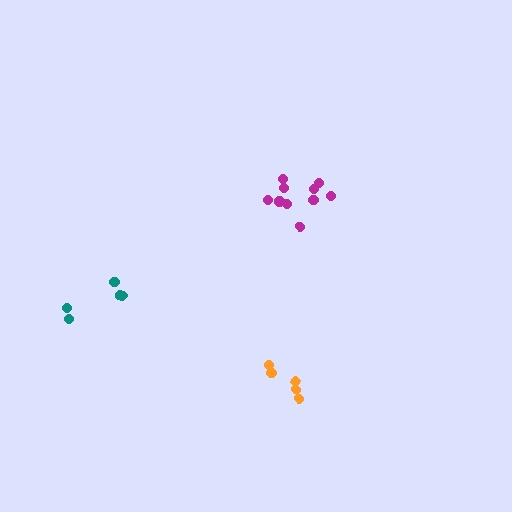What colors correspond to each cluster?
The clusters are colored: orange, teal, magenta.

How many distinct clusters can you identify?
There are 3 distinct clusters.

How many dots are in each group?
Group 1: 5 dots, Group 2: 5 dots, Group 3: 10 dots (20 total).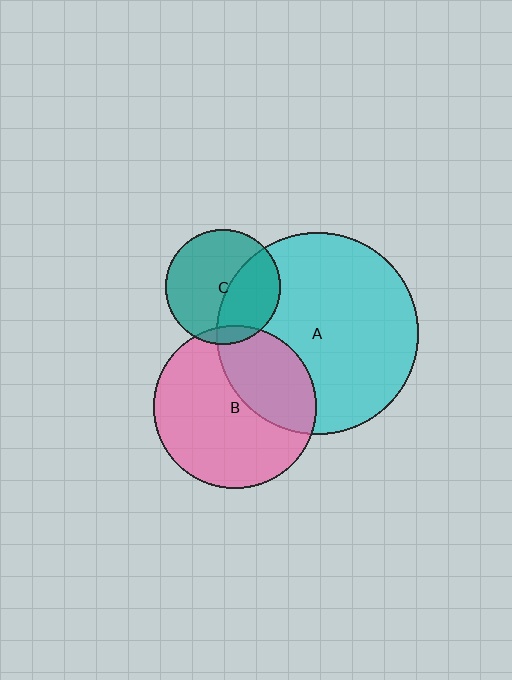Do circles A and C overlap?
Yes.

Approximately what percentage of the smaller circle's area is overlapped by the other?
Approximately 40%.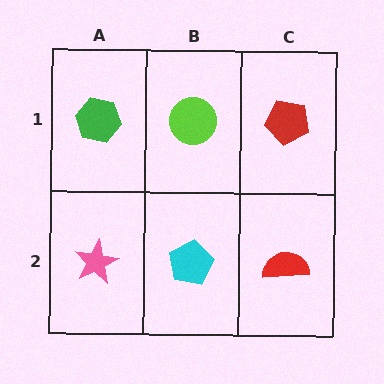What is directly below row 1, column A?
A pink star.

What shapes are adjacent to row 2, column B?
A lime circle (row 1, column B), a pink star (row 2, column A), a red semicircle (row 2, column C).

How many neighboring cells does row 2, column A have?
2.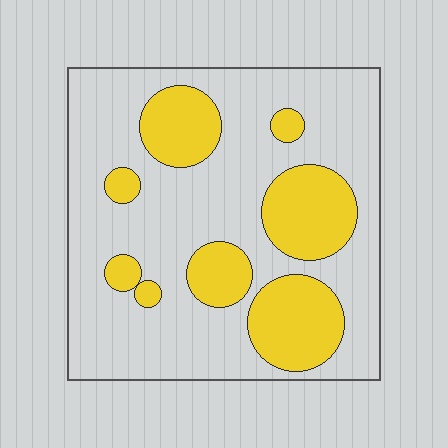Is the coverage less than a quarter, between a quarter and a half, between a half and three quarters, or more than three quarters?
Between a quarter and a half.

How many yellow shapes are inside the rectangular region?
8.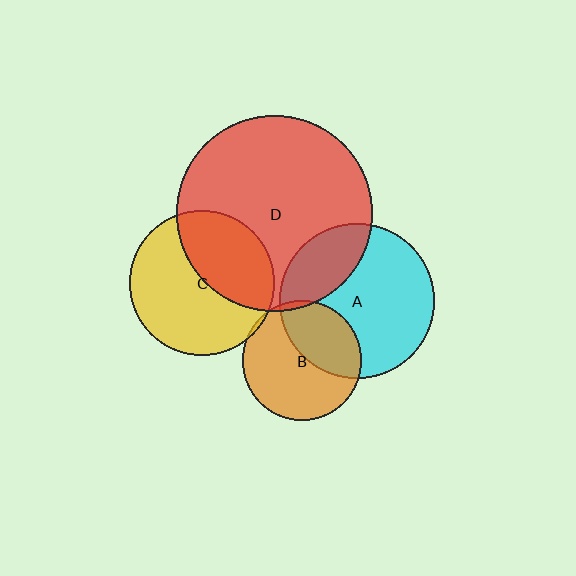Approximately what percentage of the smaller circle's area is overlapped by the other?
Approximately 5%.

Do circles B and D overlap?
Yes.